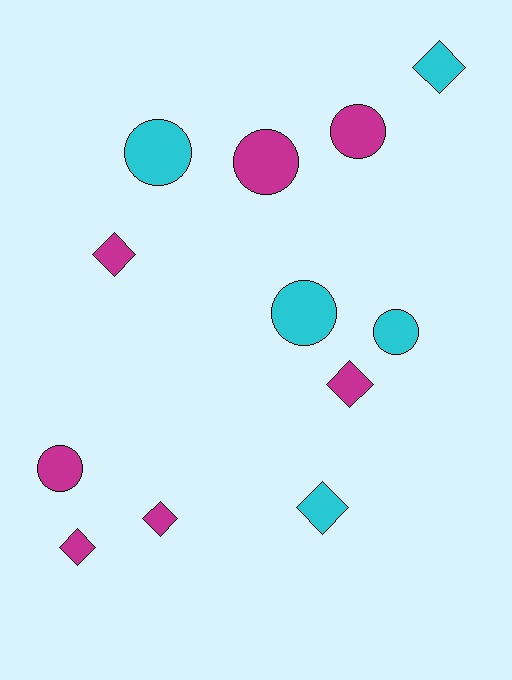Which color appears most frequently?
Magenta, with 7 objects.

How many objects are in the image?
There are 12 objects.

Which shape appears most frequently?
Diamond, with 6 objects.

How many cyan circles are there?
There are 3 cyan circles.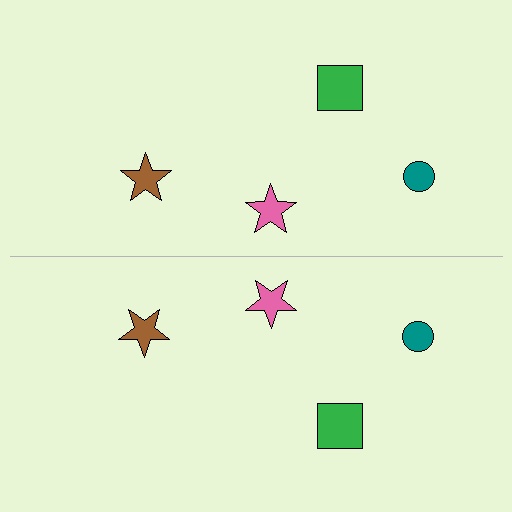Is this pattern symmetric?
Yes, this pattern has bilateral (reflection) symmetry.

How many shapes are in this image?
There are 8 shapes in this image.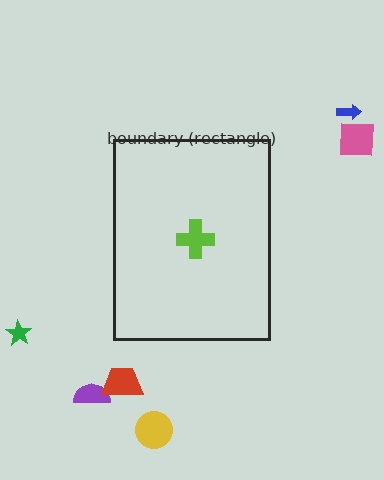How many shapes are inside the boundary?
1 inside, 6 outside.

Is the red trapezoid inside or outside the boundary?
Outside.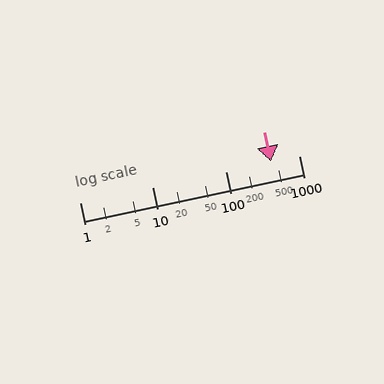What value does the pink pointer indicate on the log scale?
The pointer indicates approximately 420.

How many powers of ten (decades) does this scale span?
The scale spans 3 decades, from 1 to 1000.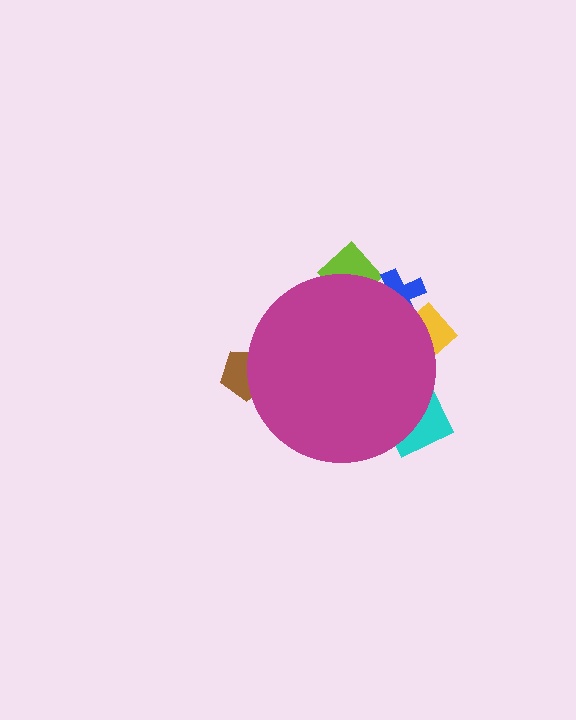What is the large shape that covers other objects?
A magenta circle.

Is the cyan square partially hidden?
Yes, the cyan square is partially hidden behind the magenta circle.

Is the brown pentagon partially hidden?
Yes, the brown pentagon is partially hidden behind the magenta circle.